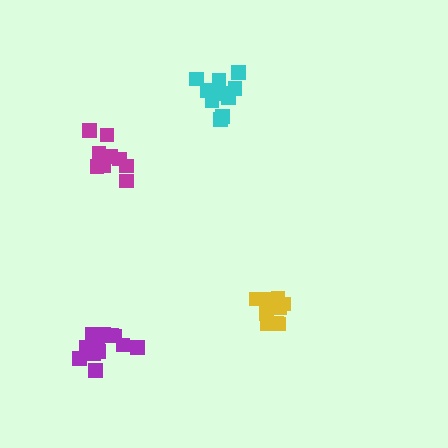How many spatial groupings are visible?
There are 4 spatial groupings.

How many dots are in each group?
Group 1: 10 dots, Group 2: 12 dots, Group 3: 11 dots, Group 4: 9 dots (42 total).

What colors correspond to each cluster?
The clusters are colored: yellow, purple, cyan, magenta.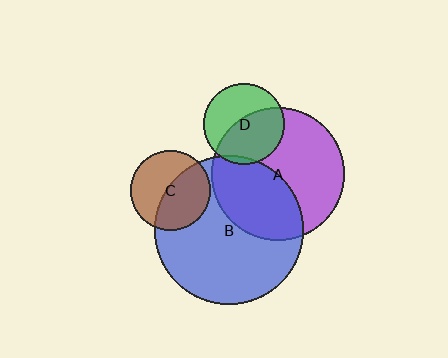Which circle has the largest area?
Circle B (blue).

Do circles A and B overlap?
Yes.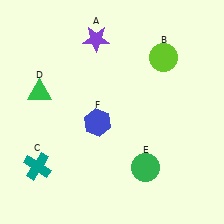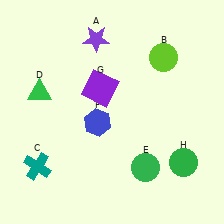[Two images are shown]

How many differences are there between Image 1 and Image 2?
There are 2 differences between the two images.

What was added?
A purple square (G), a green circle (H) were added in Image 2.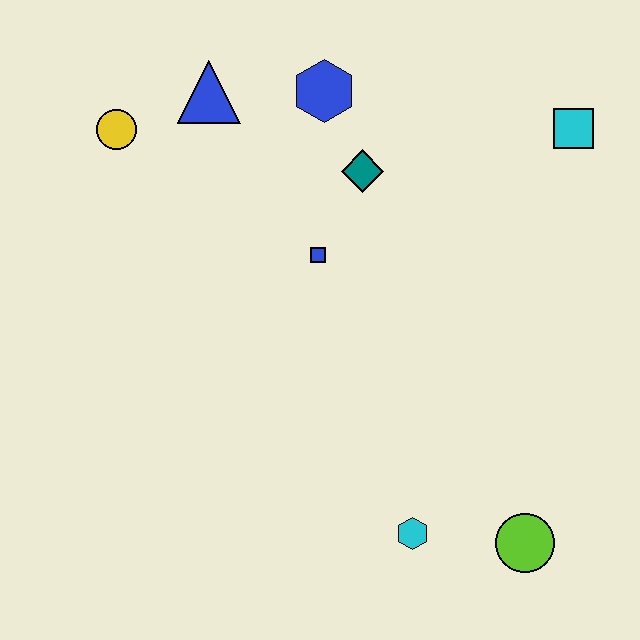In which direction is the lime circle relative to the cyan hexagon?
The lime circle is to the right of the cyan hexagon.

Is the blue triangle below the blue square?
No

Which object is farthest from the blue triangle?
The lime circle is farthest from the blue triangle.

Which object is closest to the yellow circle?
The blue triangle is closest to the yellow circle.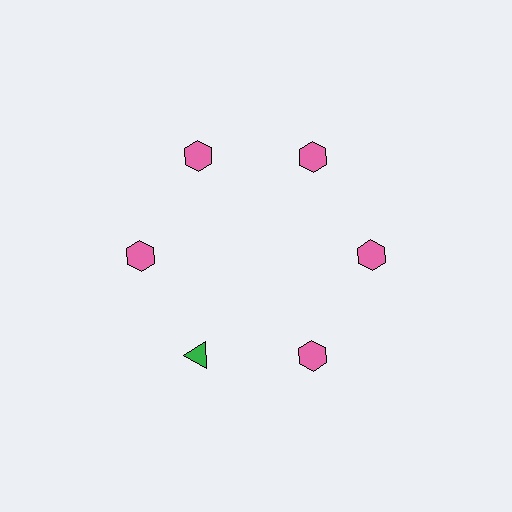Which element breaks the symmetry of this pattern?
The green triangle at roughly the 7 o'clock position breaks the symmetry. All other shapes are pink hexagons.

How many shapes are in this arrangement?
There are 6 shapes arranged in a ring pattern.